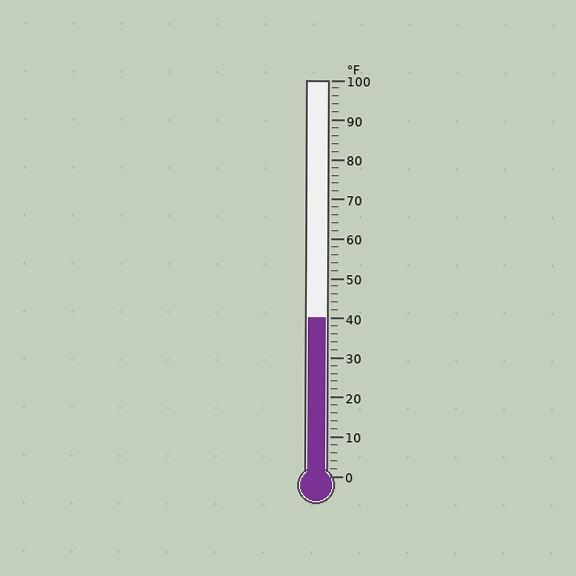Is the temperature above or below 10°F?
The temperature is above 10°F.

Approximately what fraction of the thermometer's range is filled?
The thermometer is filled to approximately 40% of its range.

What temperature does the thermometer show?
The thermometer shows approximately 40°F.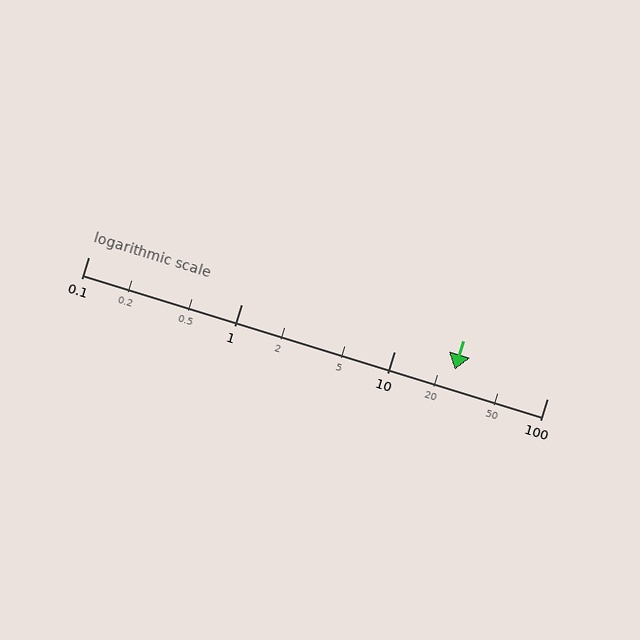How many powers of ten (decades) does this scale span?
The scale spans 3 decades, from 0.1 to 100.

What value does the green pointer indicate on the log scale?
The pointer indicates approximately 25.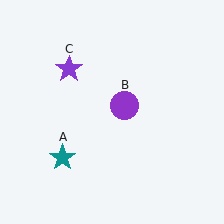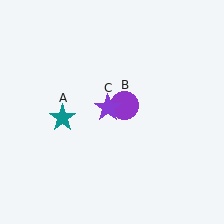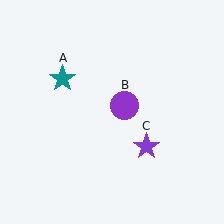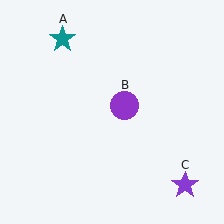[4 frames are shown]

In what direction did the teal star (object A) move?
The teal star (object A) moved up.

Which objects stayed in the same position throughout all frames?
Purple circle (object B) remained stationary.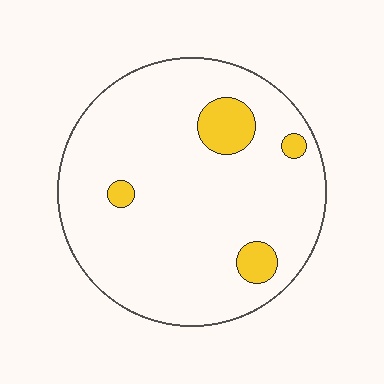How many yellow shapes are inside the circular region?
4.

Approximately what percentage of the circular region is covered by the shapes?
Approximately 10%.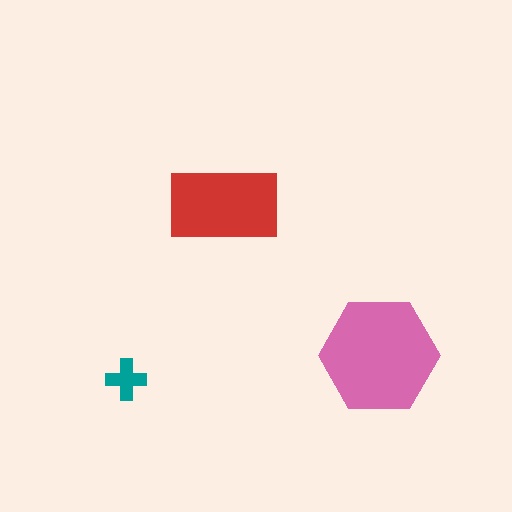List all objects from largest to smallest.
The pink hexagon, the red rectangle, the teal cross.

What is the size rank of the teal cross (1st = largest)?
3rd.